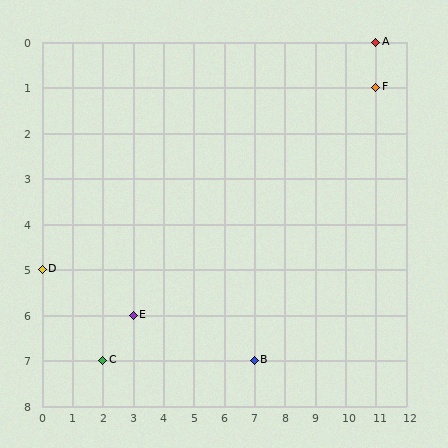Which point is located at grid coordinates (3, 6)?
Point E is at (3, 6).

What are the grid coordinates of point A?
Point A is at grid coordinates (11, 0).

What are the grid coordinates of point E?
Point E is at grid coordinates (3, 6).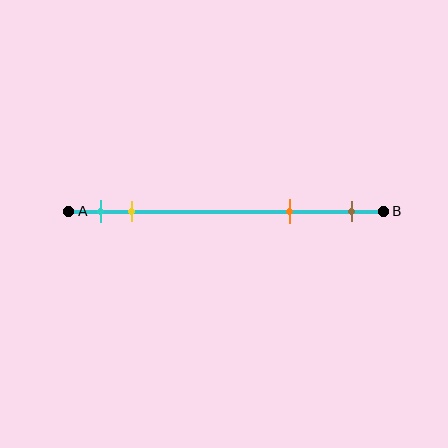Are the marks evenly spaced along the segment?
No, the marks are not evenly spaced.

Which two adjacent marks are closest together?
The cyan and yellow marks are the closest adjacent pair.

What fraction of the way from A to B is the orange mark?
The orange mark is approximately 70% (0.7) of the way from A to B.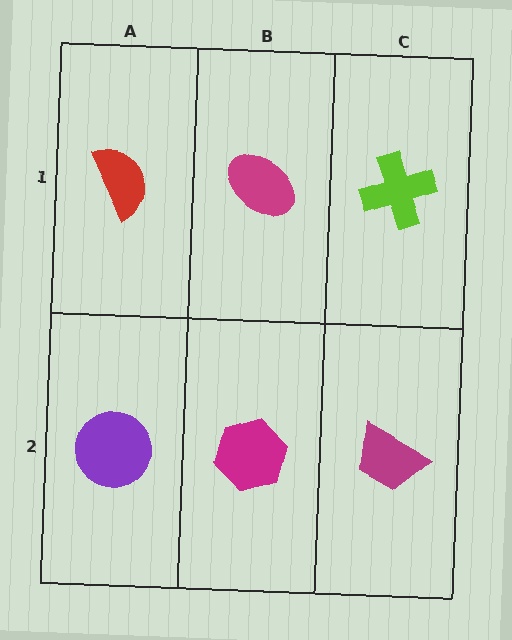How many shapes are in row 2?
3 shapes.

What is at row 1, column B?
A magenta ellipse.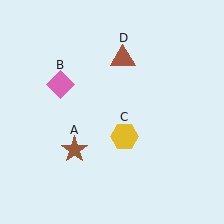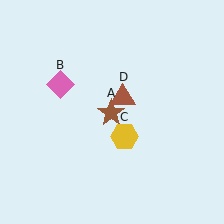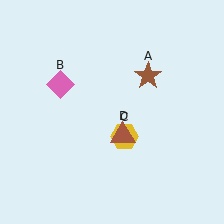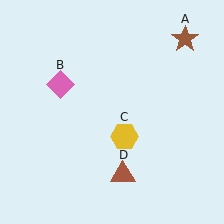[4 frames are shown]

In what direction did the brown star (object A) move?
The brown star (object A) moved up and to the right.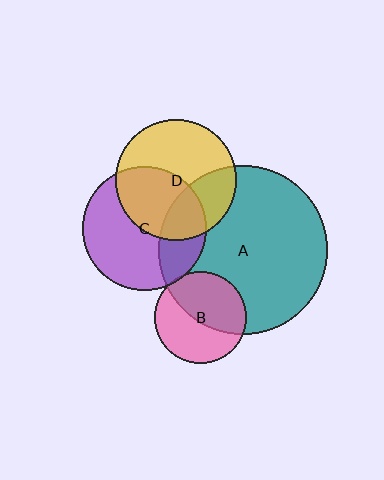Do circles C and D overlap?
Yes.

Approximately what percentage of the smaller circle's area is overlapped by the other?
Approximately 45%.